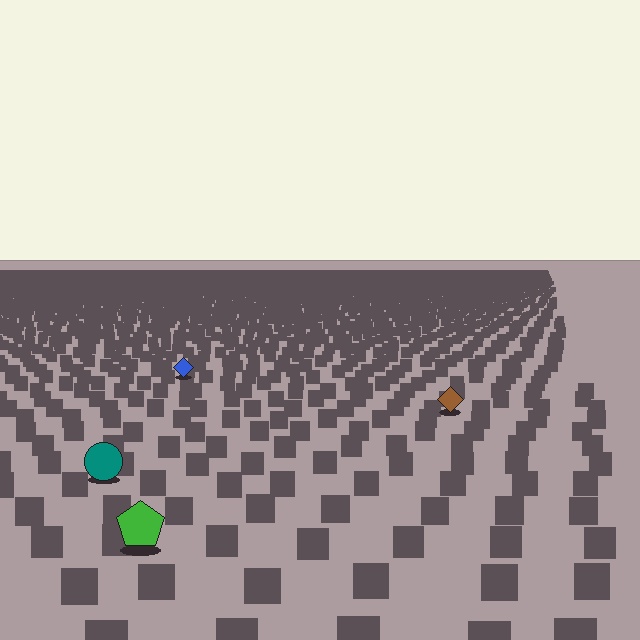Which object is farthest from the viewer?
The blue diamond is farthest from the viewer. It appears smaller and the ground texture around it is denser.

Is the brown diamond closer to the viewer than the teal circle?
No. The teal circle is closer — you can tell from the texture gradient: the ground texture is coarser near it.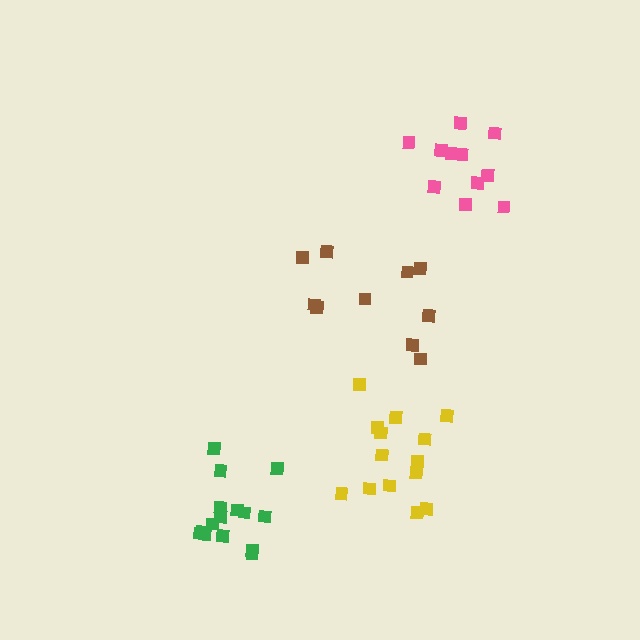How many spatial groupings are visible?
There are 4 spatial groupings.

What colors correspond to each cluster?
The clusters are colored: pink, brown, yellow, green.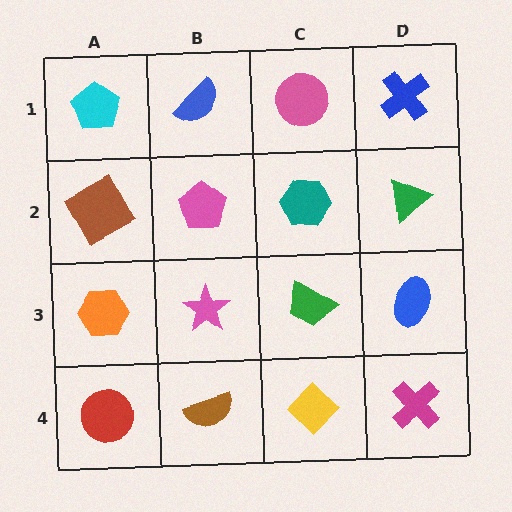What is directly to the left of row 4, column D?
A yellow diamond.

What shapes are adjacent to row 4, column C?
A green trapezoid (row 3, column C), a brown semicircle (row 4, column B), a magenta cross (row 4, column D).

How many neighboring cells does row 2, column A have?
3.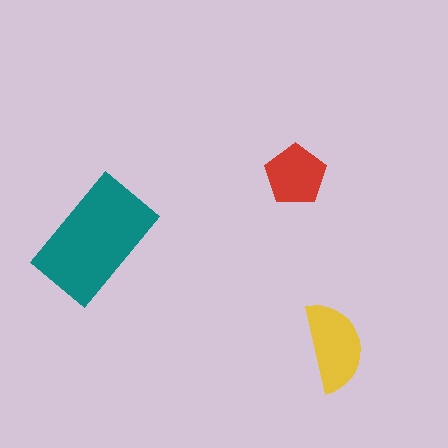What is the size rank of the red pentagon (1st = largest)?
3rd.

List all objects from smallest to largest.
The red pentagon, the yellow semicircle, the teal rectangle.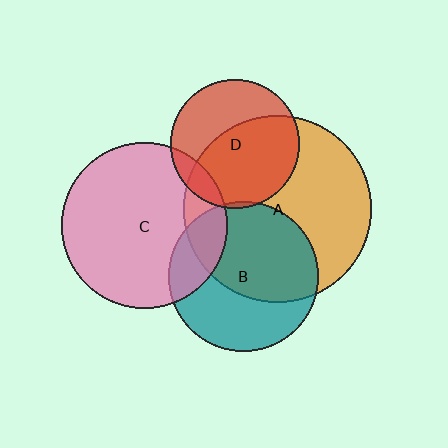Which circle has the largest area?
Circle A (orange).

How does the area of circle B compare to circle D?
Approximately 1.4 times.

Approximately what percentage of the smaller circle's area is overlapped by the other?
Approximately 60%.